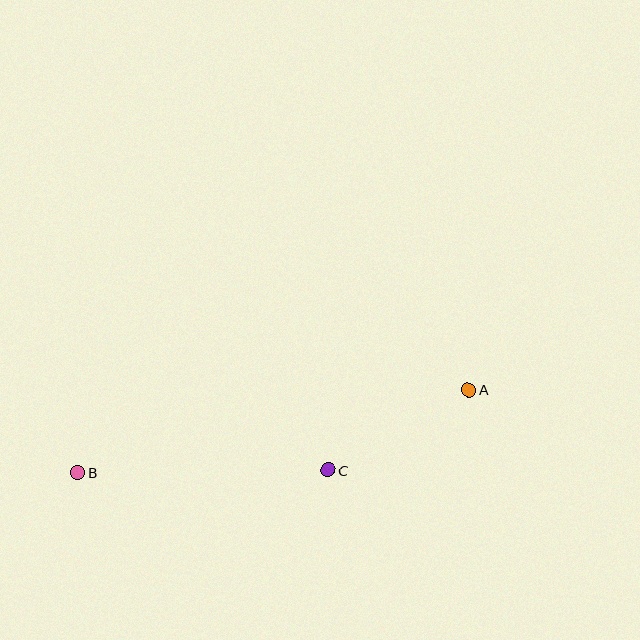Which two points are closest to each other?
Points A and C are closest to each other.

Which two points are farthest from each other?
Points A and B are farthest from each other.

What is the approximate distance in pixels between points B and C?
The distance between B and C is approximately 250 pixels.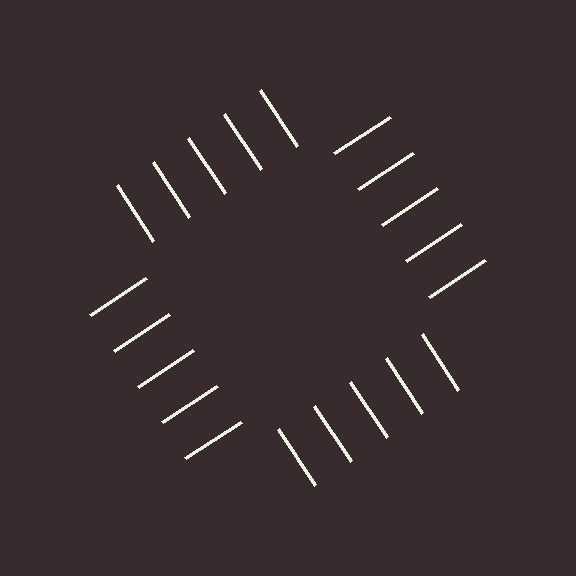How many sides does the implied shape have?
4 sides — the line-ends trace a square.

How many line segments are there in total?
20 — 5 along each of the 4 edges.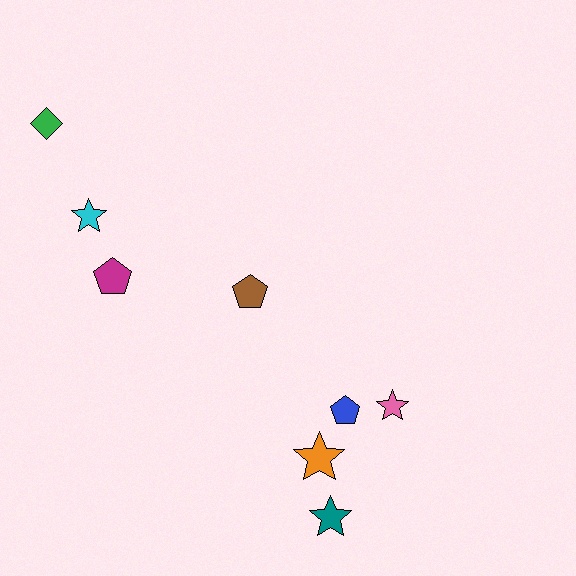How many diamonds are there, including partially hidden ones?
There is 1 diamond.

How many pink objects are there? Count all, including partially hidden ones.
There is 1 pink object.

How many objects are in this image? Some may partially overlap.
There are 8 objects.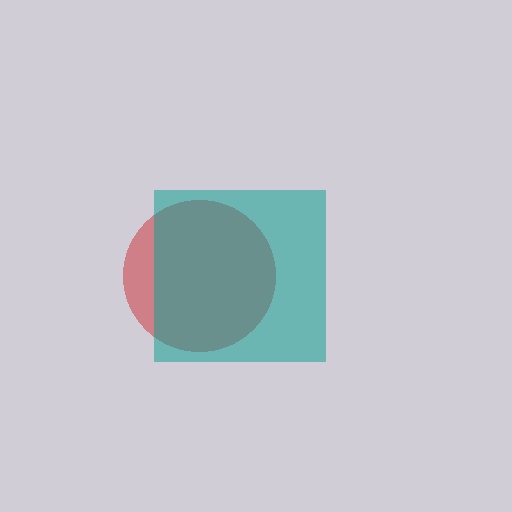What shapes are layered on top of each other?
The layered shapes are: a red circle, a teal square.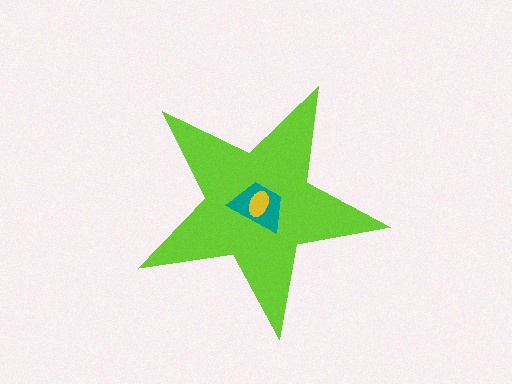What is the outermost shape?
The lime star.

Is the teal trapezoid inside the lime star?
Yes.